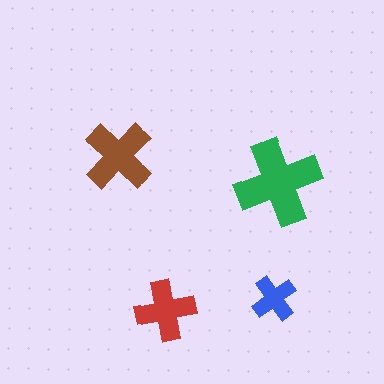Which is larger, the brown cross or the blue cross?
The brown one.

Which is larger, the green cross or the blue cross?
The green one.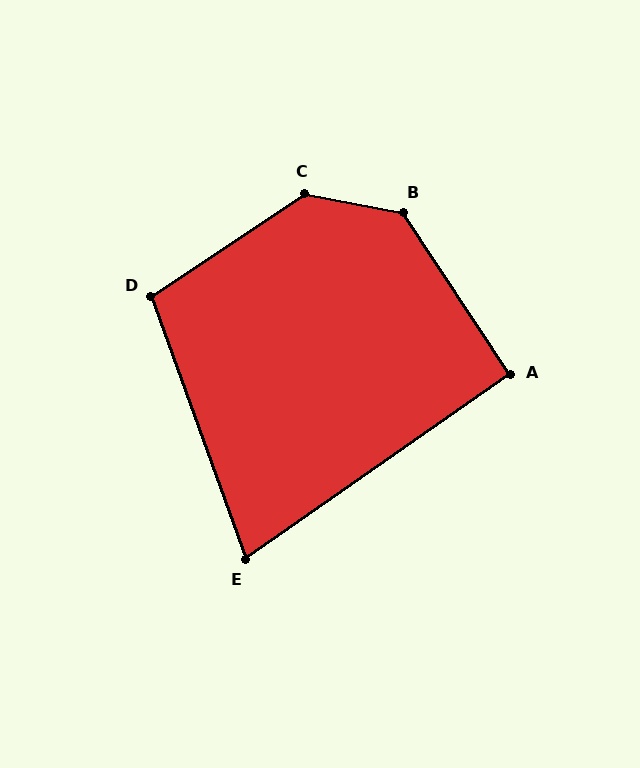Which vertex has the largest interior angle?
C, at approximately 136 degrees.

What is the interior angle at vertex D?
Approximately 104 degrees (obtuse).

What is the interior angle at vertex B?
Approximately 134 degrees (obtuse).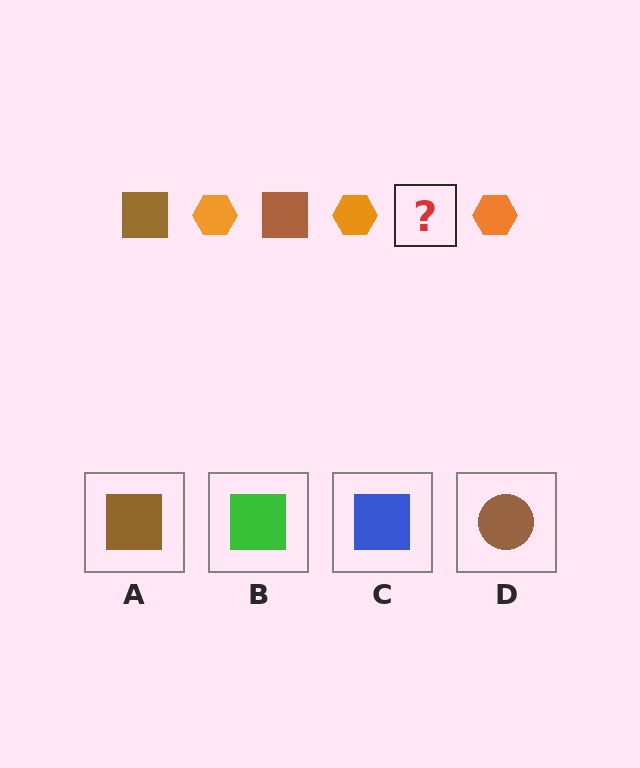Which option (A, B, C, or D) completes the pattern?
A.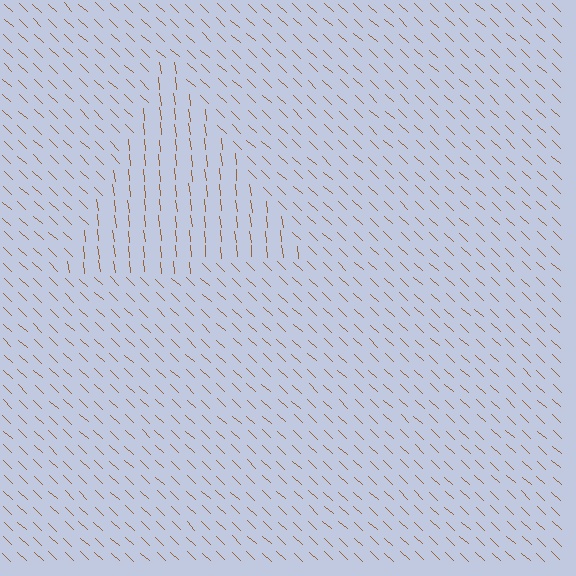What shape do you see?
I see a triangle.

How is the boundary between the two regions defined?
The boundary is defined purely by a change in line orientation (approximately 40 degrees difference). All lines are the same color and thickness.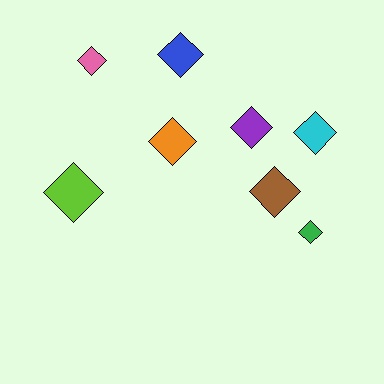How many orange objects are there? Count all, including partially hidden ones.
There is 1 orange object.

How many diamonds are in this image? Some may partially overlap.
There are 8 diamonds.